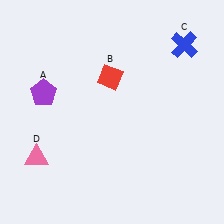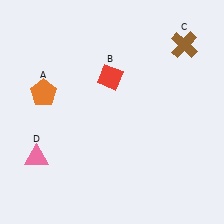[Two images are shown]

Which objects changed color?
A changed from purple to orange. C changed from blue to brown.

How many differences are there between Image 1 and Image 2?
There are 2 differences between the two images.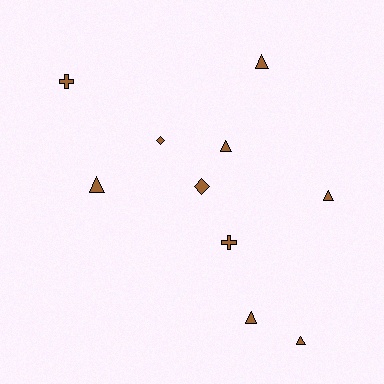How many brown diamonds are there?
There are 2 brown diamonds.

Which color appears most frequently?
Brown, with 10 objects.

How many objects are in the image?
There are 10 objects.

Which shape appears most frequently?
Triangle, with 6 objects.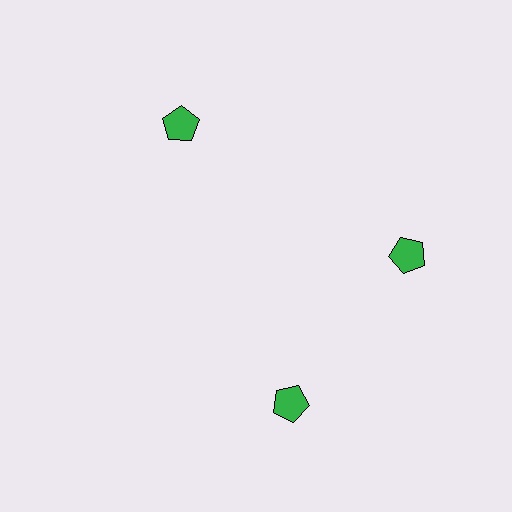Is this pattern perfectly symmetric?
No. The 3 green pentagons are arranged in a ring, but one element near the 7 o'clock position is rotated out of alignment along the ring, breaking the 3-fold rotational symmetry.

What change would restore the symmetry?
The symmetry would be restored by rotating it back into even spacing with its neighbors so that all 3 pentagons sit at equal angles and equal distance from the center.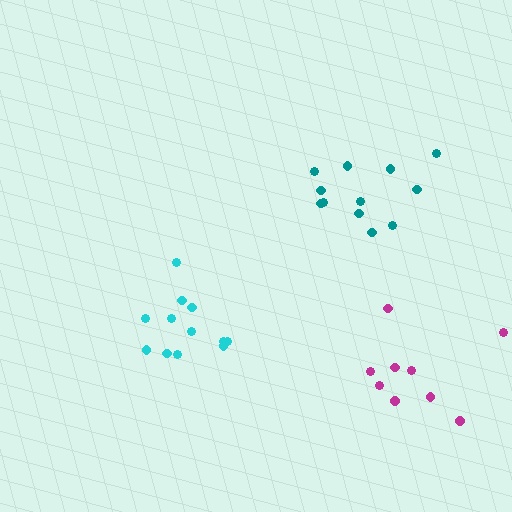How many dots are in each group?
Group 1: 12 dots, Group 2: 12 dots, Group 3: 9 dots (33 total).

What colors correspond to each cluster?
The clusters are colored: teal, cyan, magenta.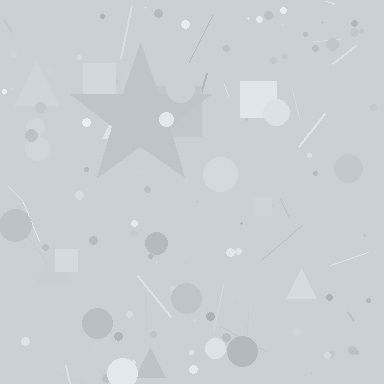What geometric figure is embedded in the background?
A star is embedded in the background.